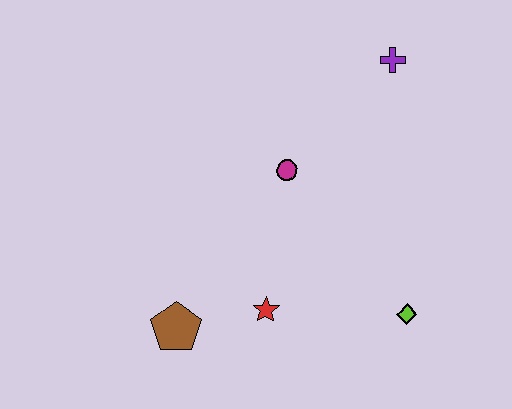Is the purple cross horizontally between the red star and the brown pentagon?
No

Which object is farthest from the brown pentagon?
The purple cross is farthest from the brown pentagon.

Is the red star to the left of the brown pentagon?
No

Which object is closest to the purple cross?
The magenta circle is closest to the purple cross.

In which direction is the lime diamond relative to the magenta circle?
The lime diamond is below the magenta circle.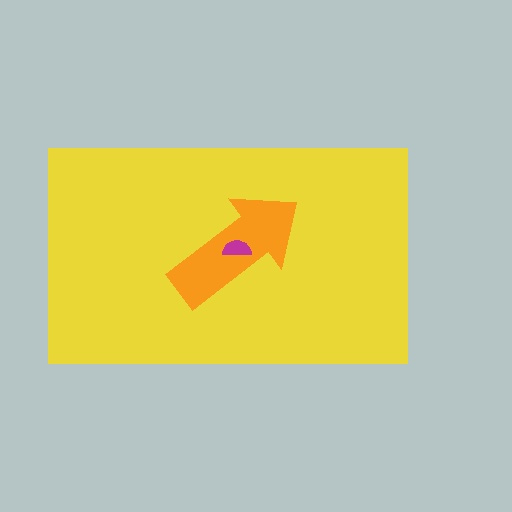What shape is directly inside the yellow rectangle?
The orange arrow.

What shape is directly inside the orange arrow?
The magenta semicircle.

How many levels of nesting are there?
3.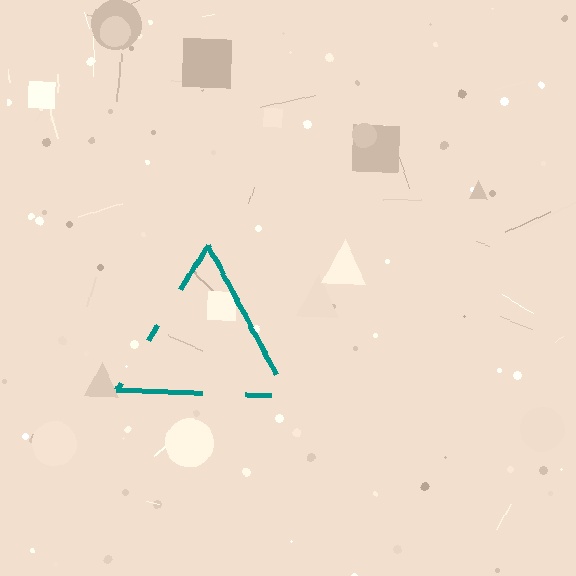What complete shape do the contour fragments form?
The contour fragments form a triangle.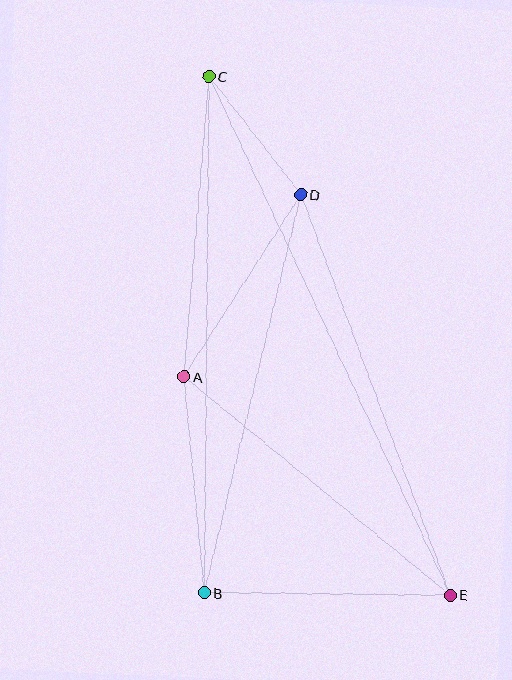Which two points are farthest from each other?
Points C and E are farthest from each other.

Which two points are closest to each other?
Points C and D are closest to each other.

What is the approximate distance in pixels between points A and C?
The distance between A and C is approximately 301 pixels.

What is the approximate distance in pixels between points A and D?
The distance between A and D is approximately 216 pixels.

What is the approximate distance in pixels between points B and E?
The distance between B and E is approximately 246 pixels.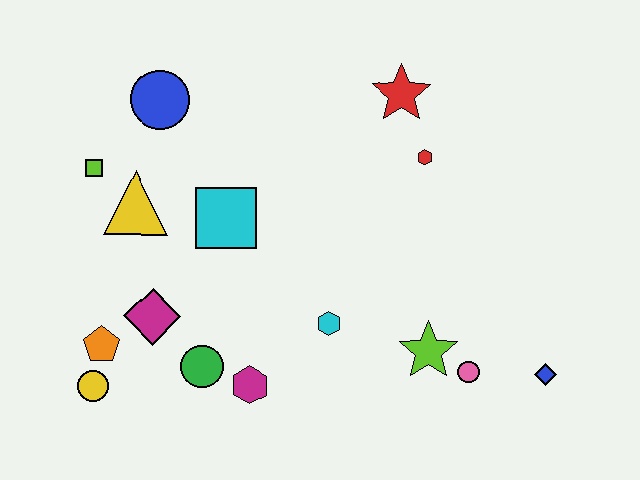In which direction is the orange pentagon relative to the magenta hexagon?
The orange pentagon is to the left of the magenta hexagon.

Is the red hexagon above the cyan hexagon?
Yes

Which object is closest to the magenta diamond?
The orange pentagon is closest to the magenta diamond.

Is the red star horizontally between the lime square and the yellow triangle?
No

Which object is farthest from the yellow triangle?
The blue diamond is farthest from the yellow triangle.